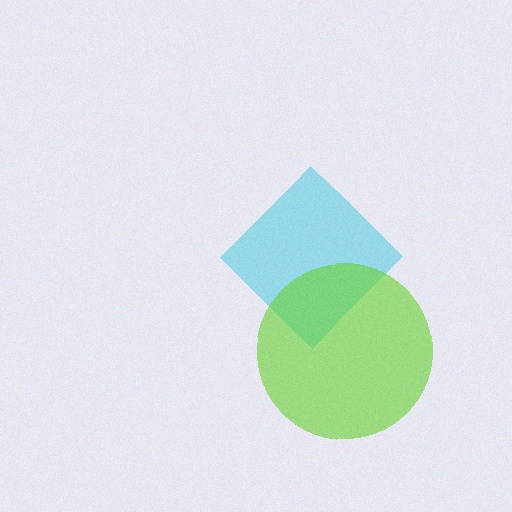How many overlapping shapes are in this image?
There are 2 overlapping shapes in the image.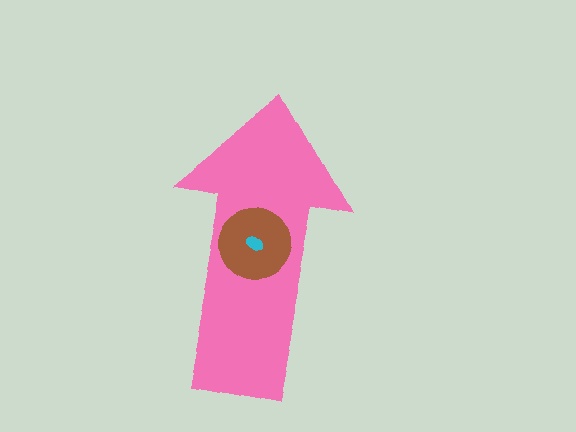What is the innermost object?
The cyan ellipse.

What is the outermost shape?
The pink arrow.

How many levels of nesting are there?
3.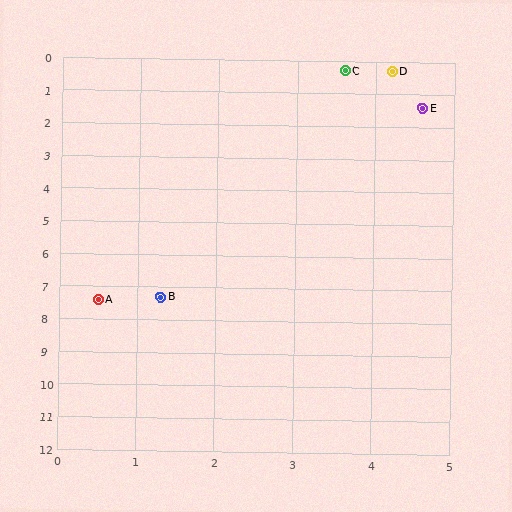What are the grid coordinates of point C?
Point C is at approximately (3.6, 0.3).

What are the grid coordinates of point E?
Point E is at approximately (4.6, 1.4).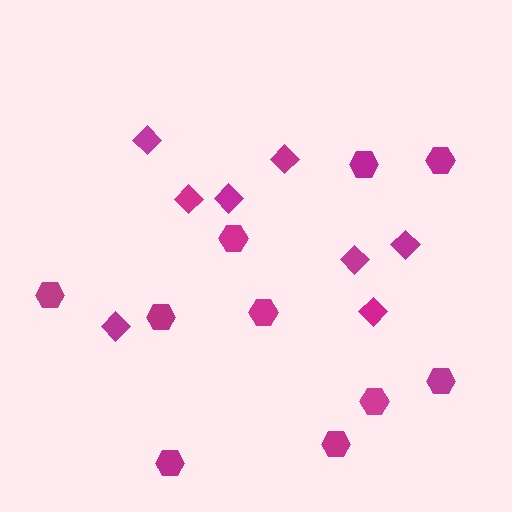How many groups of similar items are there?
There are 2 groups: one group of diamonds (8) and one group of hexagons (10).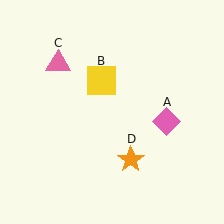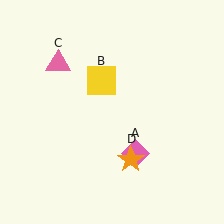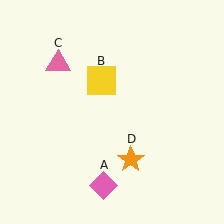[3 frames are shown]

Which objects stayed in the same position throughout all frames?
Yellow square (object B) and pink triangle (object C) and orange star (object D) remained stationary.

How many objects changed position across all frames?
1 object changed position: pink diamond (object A).